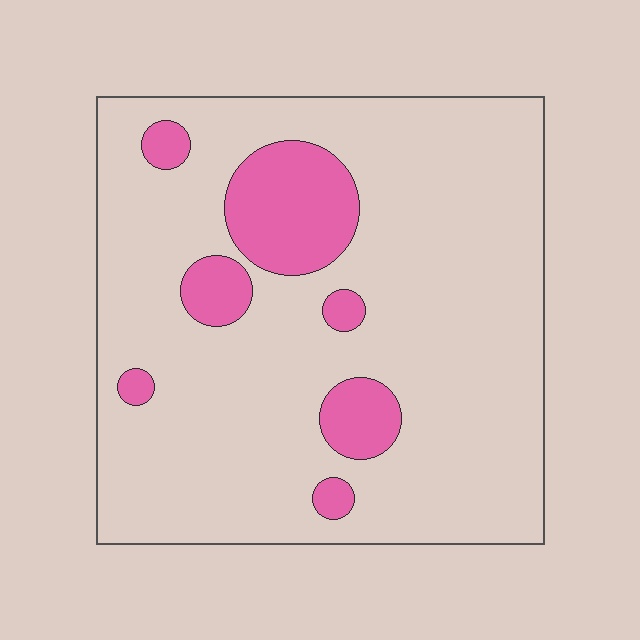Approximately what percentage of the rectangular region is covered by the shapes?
Approximately 15%.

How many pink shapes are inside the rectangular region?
7.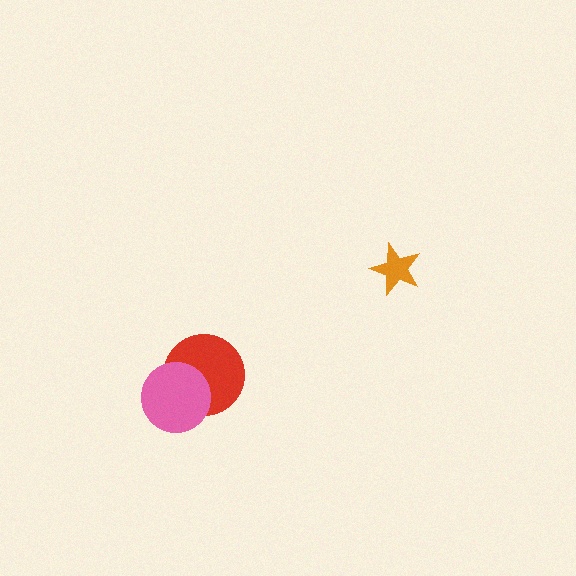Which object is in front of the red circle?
The pink circle is in front of the red circle.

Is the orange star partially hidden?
No, no other shape covers it.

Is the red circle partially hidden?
Yes, it is partially covered by another shape.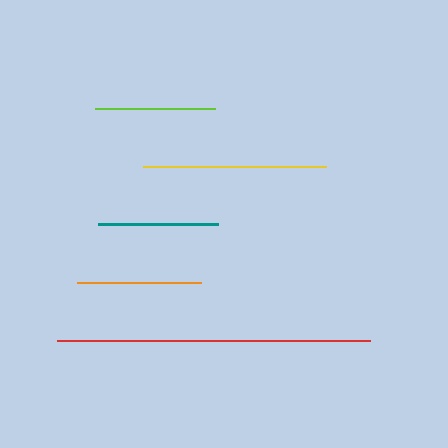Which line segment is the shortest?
The teal line is the shortest at approximately 120 pixels.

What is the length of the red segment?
The red segment is approximately 313 pixels long.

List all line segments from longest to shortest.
From longest to shortest: red, yellow, orange, lime, teal.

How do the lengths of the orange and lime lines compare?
The orange and lime lines are approximately the same length.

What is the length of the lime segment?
The lime segment is approximately 120 pixels long.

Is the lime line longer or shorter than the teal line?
The lime line is longer than the teal line.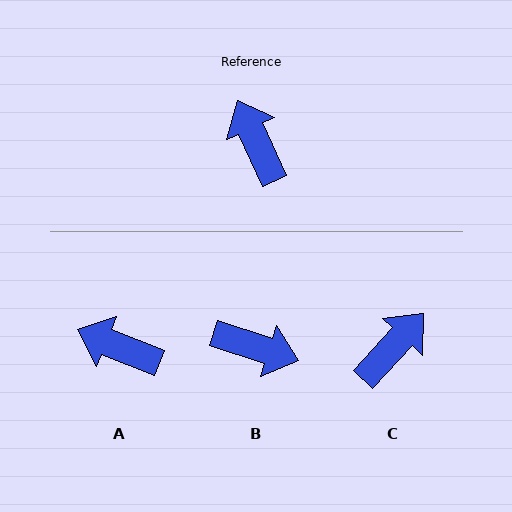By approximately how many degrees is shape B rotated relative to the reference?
Approximately 133 degrees clockwise.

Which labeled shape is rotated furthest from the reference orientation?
B, about 133 degrees away.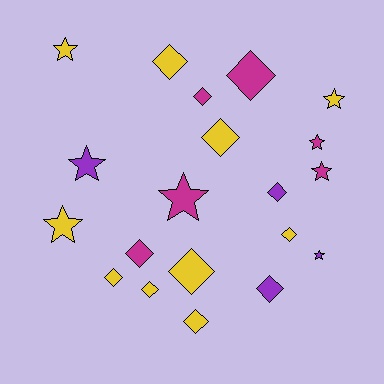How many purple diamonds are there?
There are 2 purple diamonds.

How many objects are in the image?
There are 20 objects.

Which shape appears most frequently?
Diamond, with 12 objects.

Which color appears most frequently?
Yellow, with 10 objects.